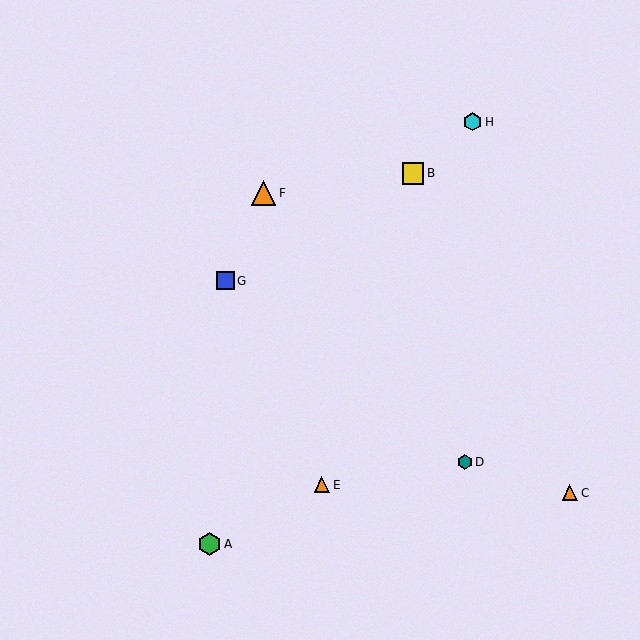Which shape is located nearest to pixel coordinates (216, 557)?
The green hexagon (labeled A) at (209, 544) is nearest to that location.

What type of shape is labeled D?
Shape D is a teal hexagon.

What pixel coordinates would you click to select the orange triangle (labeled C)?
Click at (570, 493) to select the orange triangle C.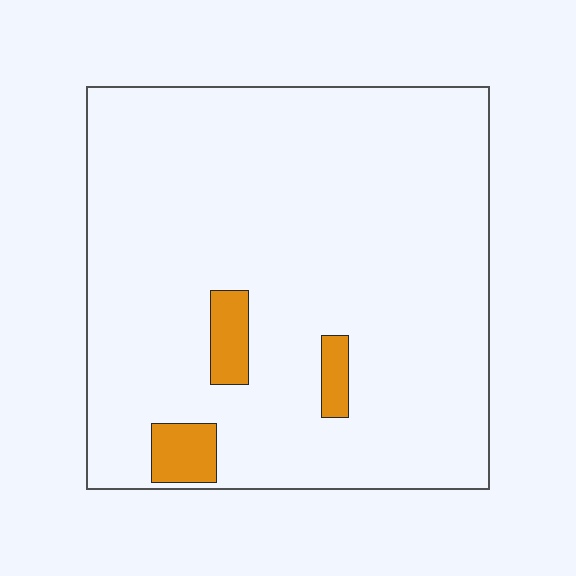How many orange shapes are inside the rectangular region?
3.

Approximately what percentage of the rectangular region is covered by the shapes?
Approximately 5%.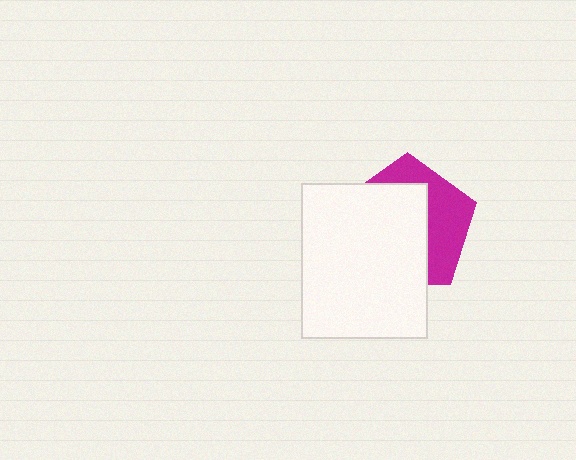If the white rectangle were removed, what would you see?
You would see the complete magenta pentagon.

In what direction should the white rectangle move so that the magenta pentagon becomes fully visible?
The white rectangle should move toward the lower-left. That is the shortest direction to clear the overlap and leave the magenta pentagon fully visible.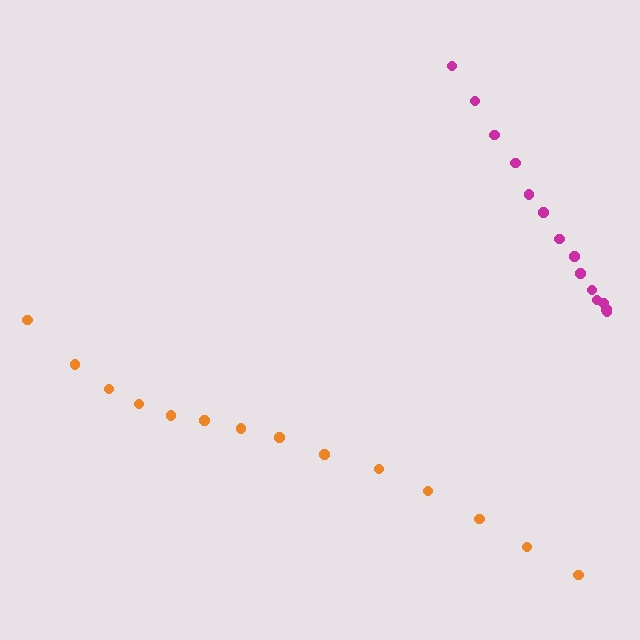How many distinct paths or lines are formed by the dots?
There are 2 distinct paths.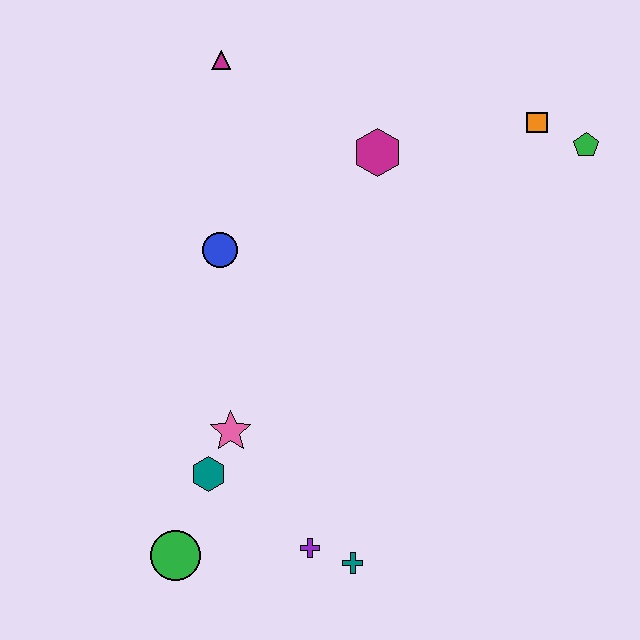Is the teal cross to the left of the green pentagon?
Yes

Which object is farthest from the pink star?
The green pentagon is farthest from the pink star.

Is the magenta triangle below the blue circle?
No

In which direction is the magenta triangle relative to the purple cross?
The magenta triangle is above the purple cross.